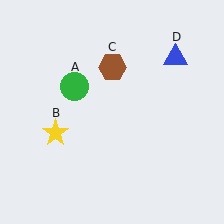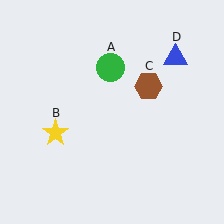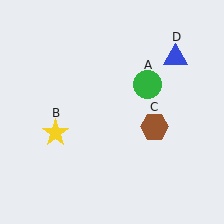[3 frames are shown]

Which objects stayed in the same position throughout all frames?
Yellow star (object B) and blue triangle (object D) remained stationary.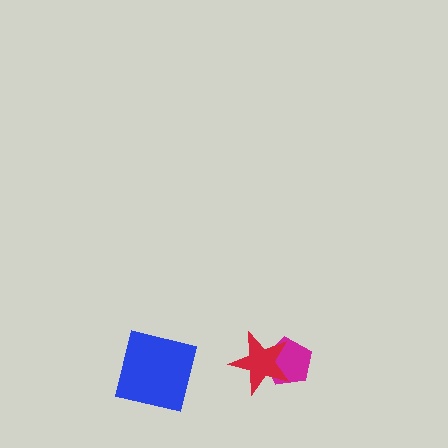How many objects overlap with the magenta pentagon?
1 object overlaps with the magenta pentagon.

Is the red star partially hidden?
No, no other shape covers it.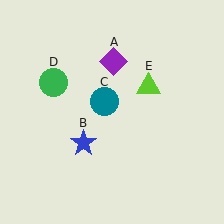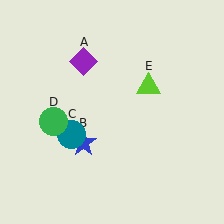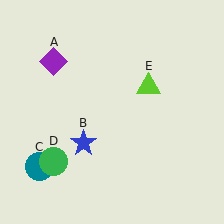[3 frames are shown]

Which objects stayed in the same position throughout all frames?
Blue star (object B) and lime triangle (object E) remained stationary.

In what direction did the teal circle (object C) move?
The teal circle (object C) moved down and to the left.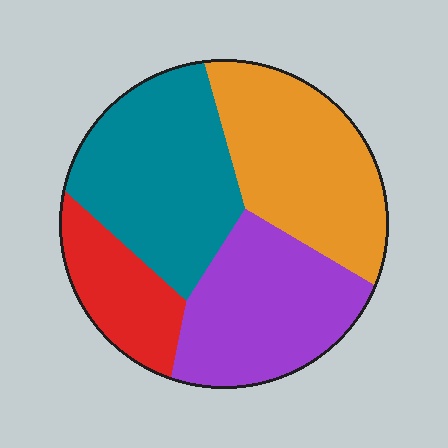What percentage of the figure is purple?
Purple takes up about one quarter (1/4) of the figure.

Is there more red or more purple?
Purple.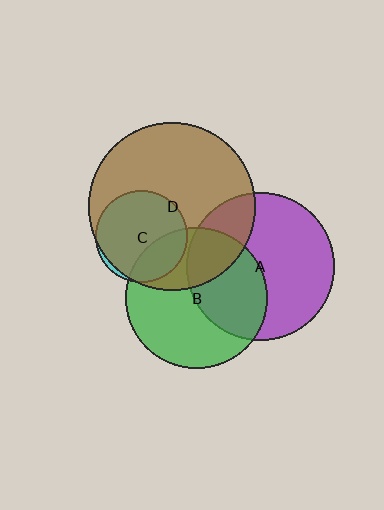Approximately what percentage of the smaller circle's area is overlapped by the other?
Approximately 40%.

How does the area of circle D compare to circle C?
Approximately 3.3 times.